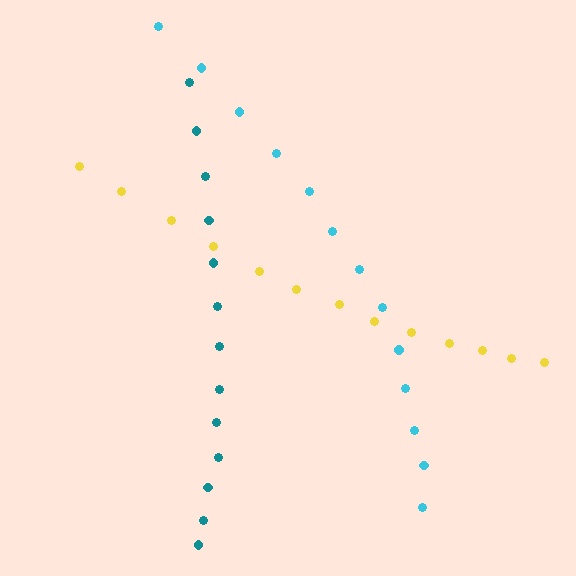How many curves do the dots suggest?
There are 3 distinct paths.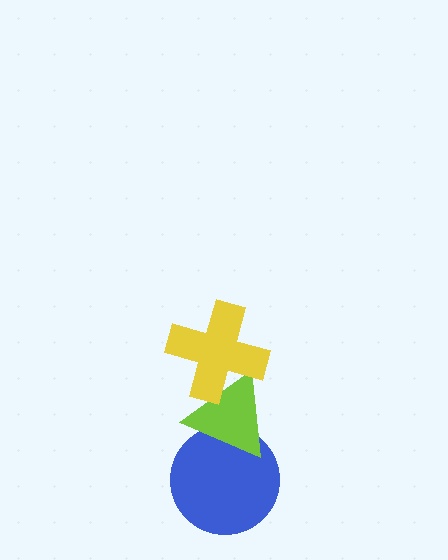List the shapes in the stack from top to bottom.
From top to bottom: the yellow cross, the lime triangle, the blue circle.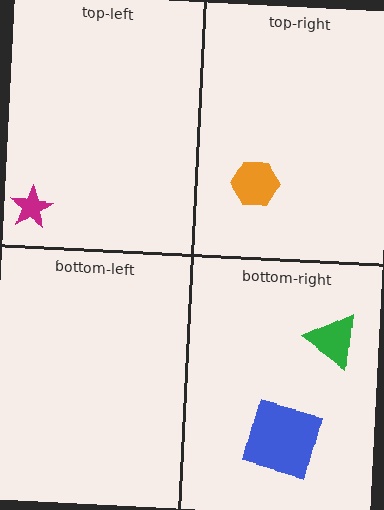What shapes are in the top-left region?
The magenta star.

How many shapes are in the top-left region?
1.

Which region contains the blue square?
The bottom-right region.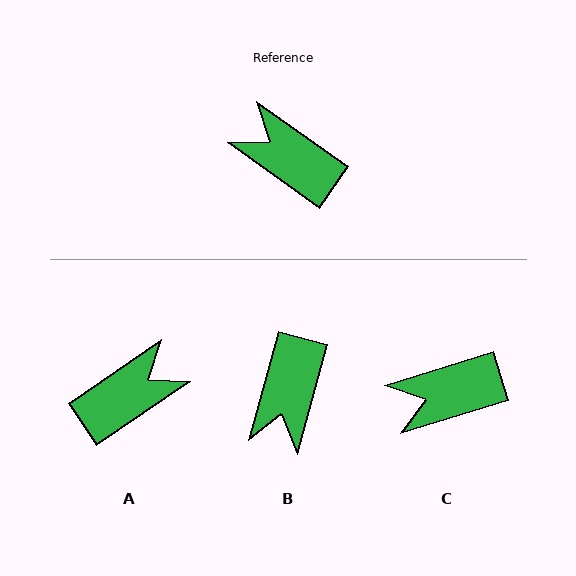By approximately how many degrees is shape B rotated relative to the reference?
Approximately 110 degrees counter-clockwise.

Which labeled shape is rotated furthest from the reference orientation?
A, about 110 degrees away.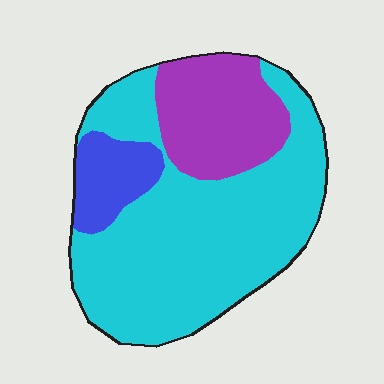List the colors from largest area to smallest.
From largest to smallest: cyan, purple, blue.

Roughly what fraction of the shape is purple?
Purple takes up about one quarter (1/4) of the shape.